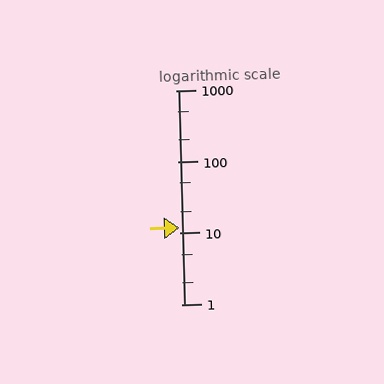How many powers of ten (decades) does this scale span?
The scale spans 3 decades, from 1 to 1000.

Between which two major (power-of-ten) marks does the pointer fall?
The pointer is between 10 and 100.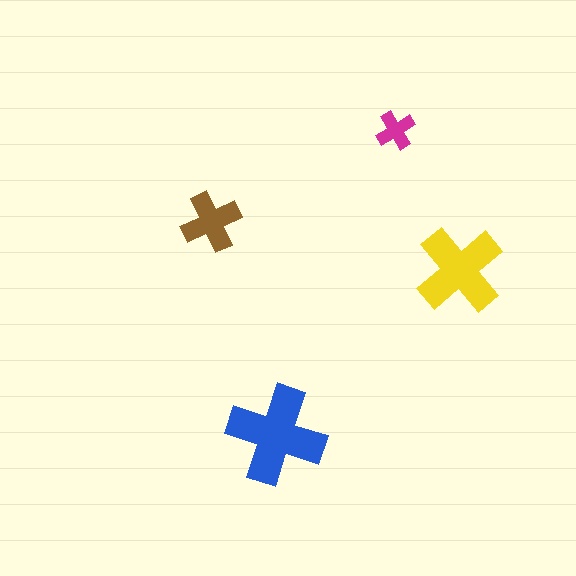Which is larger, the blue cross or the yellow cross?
The blue one.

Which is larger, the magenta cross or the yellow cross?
The yellow one.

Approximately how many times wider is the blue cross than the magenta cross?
About 2.5 times wider.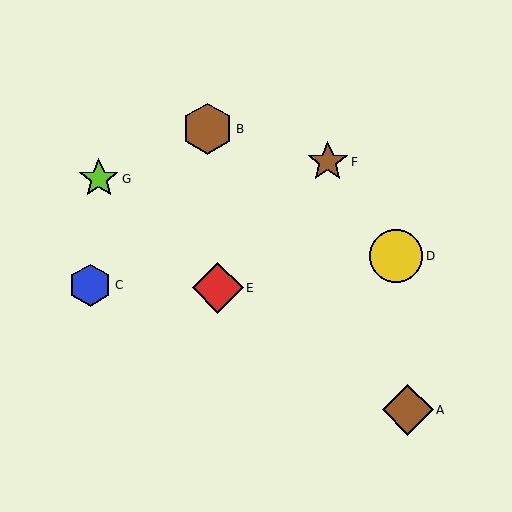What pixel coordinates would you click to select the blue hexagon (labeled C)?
Click at (90, 285) to select the blue hexagon C.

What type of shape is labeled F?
Shape F is a brown star.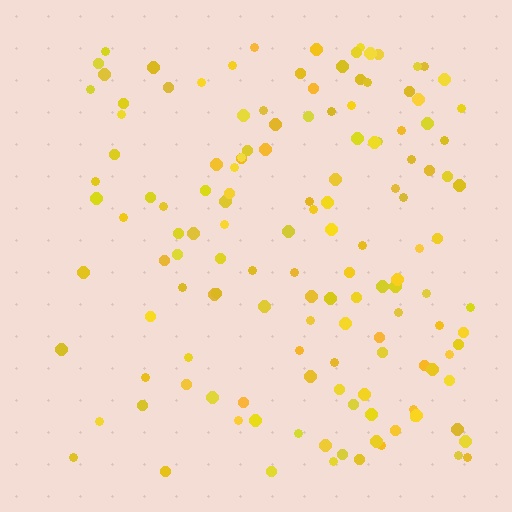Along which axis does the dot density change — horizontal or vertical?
Horizontal.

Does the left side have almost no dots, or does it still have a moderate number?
Still a moderate number, just noticeably fewer than the right.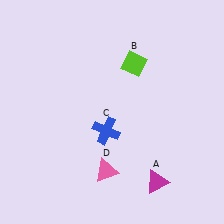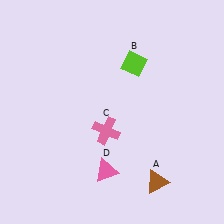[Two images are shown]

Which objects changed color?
A changed from magenta to brown. C changed from blue to pink.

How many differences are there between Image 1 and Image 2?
There are 2 differences between the two images.